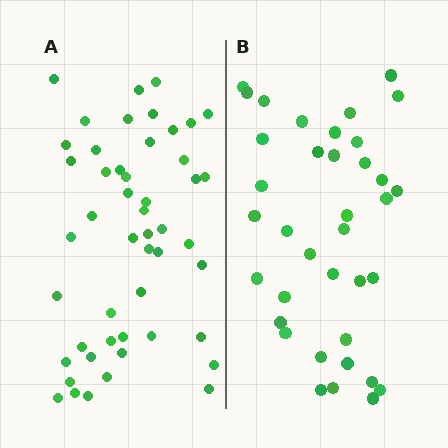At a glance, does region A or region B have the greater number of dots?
Region A (the left region) has more dots.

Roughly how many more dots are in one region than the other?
Region A has roughly 12 or so more dots than region B.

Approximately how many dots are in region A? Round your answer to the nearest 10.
About 50 dots. (The exact count is 49, which rounds to 50.)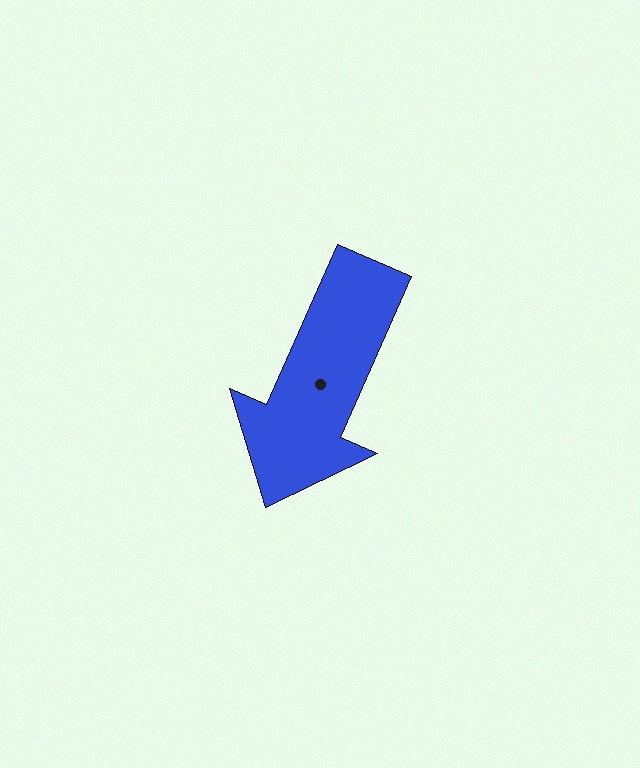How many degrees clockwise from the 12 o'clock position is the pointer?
Approximately 204 degrees.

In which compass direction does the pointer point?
Southwest.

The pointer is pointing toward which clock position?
Roughly 7 o'clock.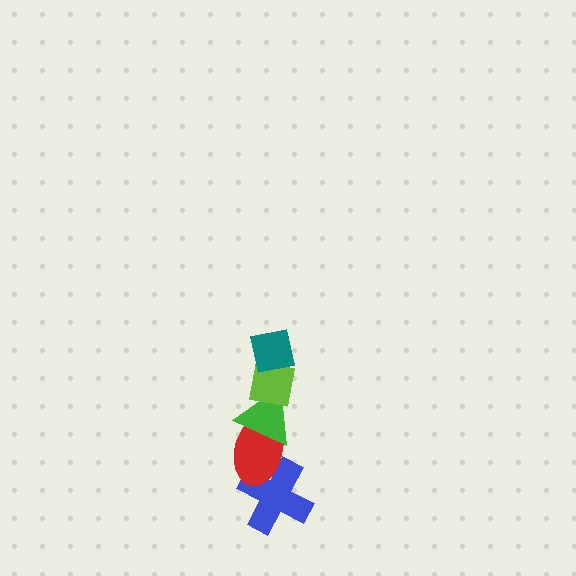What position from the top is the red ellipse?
The red ellipse is 4th from the top.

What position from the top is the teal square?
The teal square is 1st from the top.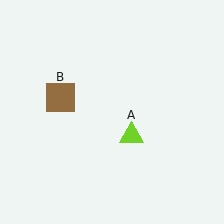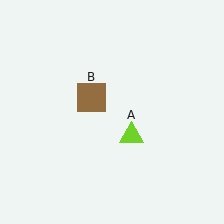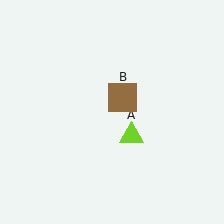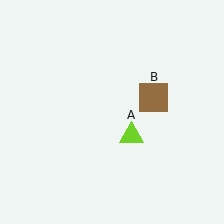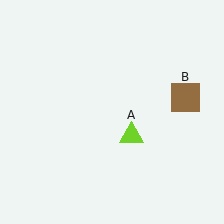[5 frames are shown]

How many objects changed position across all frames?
1 object changed position: brown square (object B).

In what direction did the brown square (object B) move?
The brown square (object B) moved right.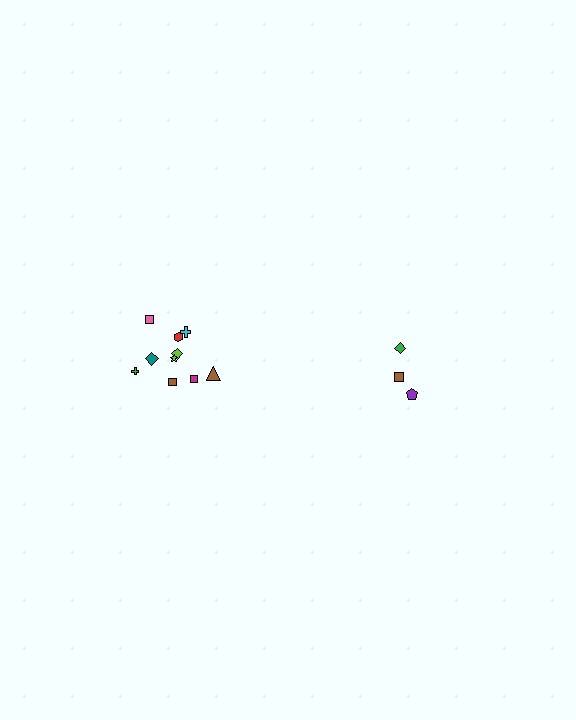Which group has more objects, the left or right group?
The left group.